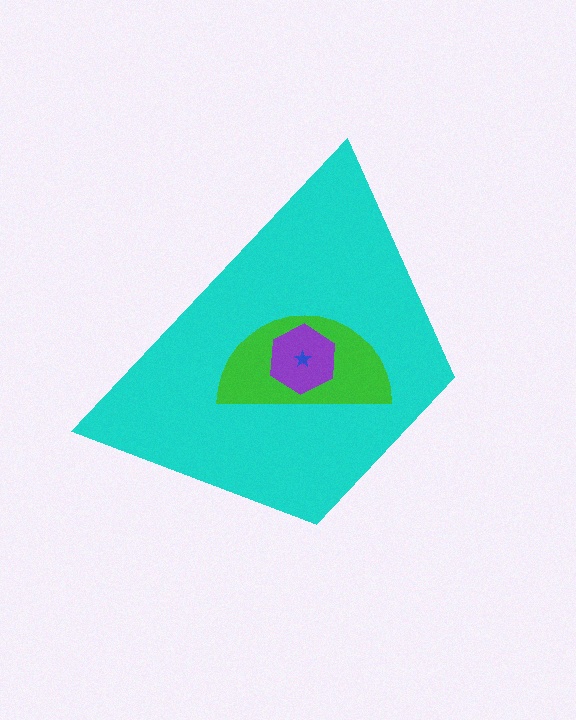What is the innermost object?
The blue star.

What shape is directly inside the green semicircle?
The purple hexagon.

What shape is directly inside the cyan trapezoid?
The green semicircle.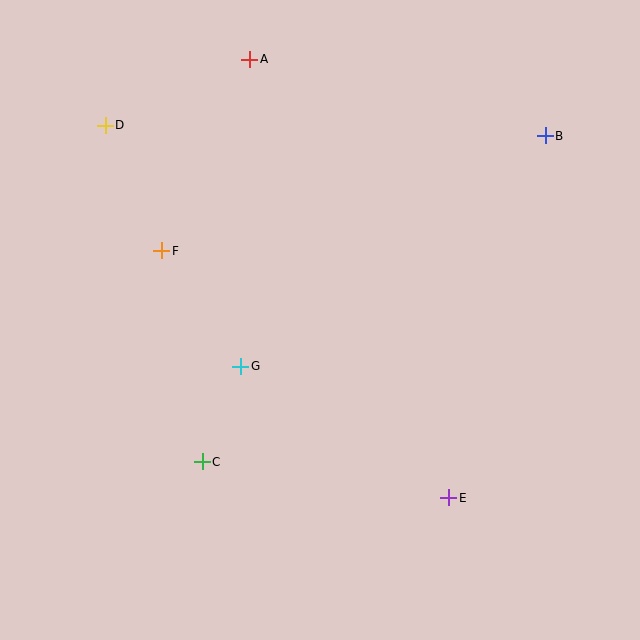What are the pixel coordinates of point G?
Point G is at (241, 366).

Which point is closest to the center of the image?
Point G at (241, 366) is closest to the center.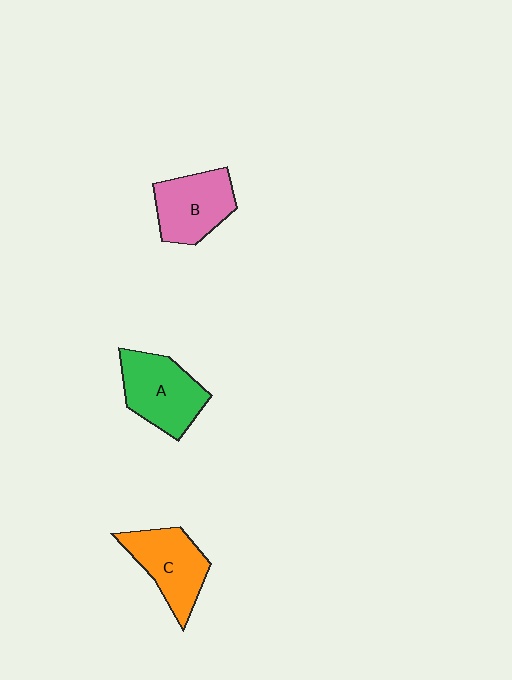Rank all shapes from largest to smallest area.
From largest to smallest: A (green), C (orange), B (pink).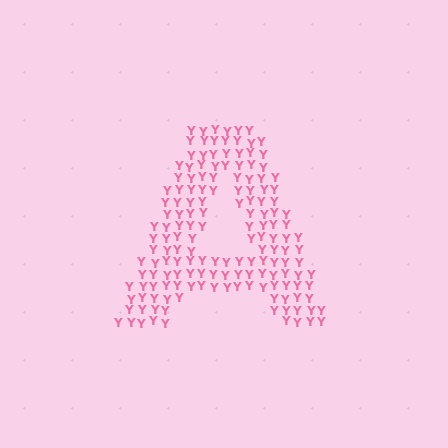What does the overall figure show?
The overall figure shows the letter A.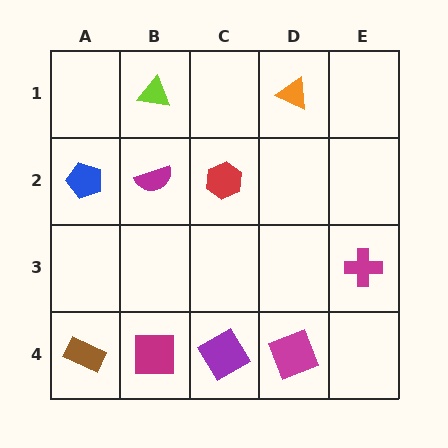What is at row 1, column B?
A lime triangle.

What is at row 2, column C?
A red hexagon.